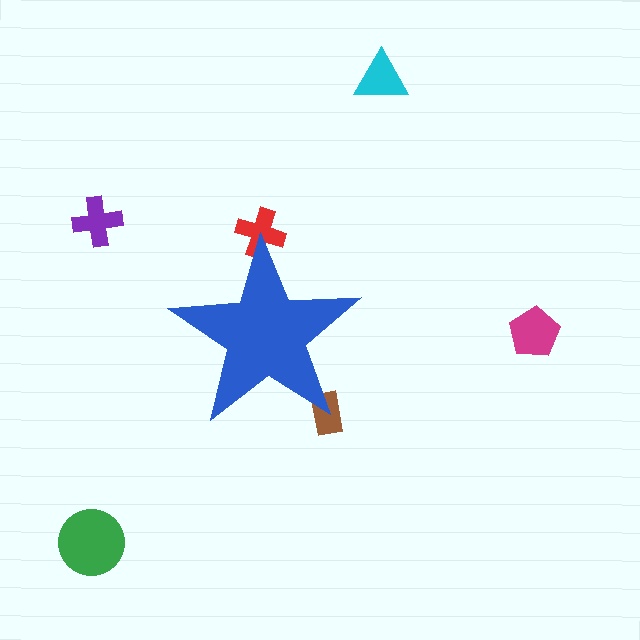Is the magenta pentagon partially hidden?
No, the magenta pentagon is fully visible.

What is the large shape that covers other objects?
A blue star.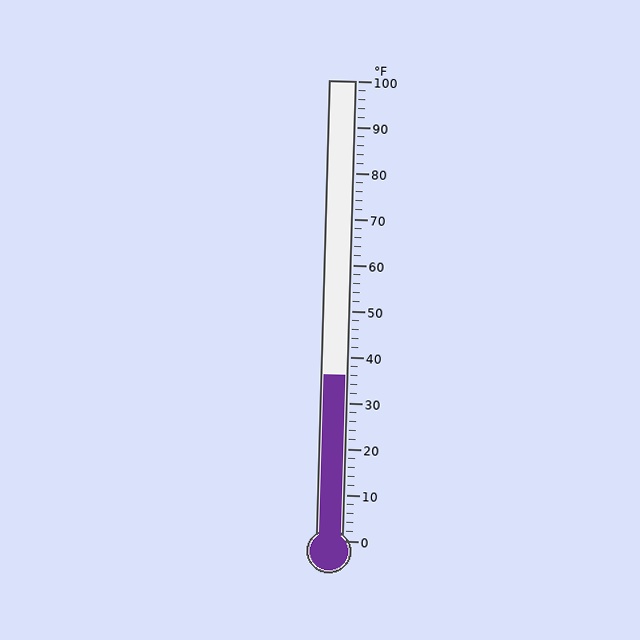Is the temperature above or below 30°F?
The temperature is above 30°F.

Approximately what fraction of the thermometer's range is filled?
The thermometer is filled to approximately 35% of its range.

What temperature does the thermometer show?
The thermometer shows approximately 36°F.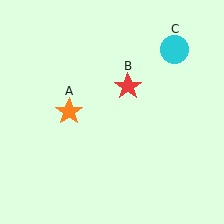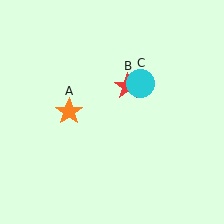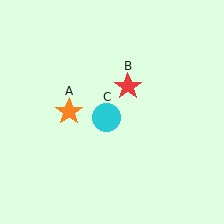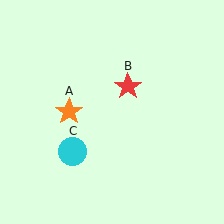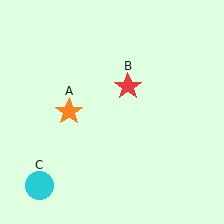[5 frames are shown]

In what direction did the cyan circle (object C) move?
The cyan circle (object C) moved down and to the left.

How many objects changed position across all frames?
1 object changed position: cyan circle (object C).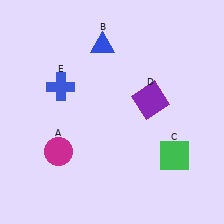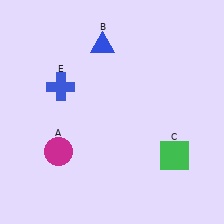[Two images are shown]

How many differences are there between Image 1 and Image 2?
There is 1 difference between the two images.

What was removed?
The purple square (D) was removed in Image 2.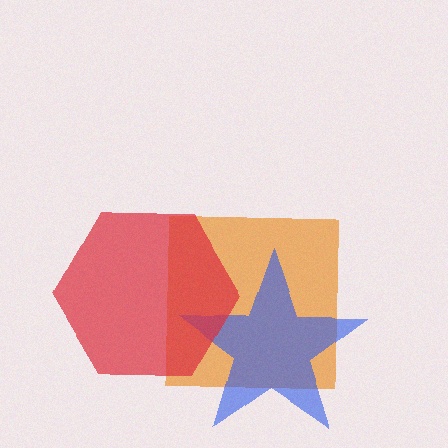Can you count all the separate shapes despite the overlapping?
Yes, there are 3 separate shapes.